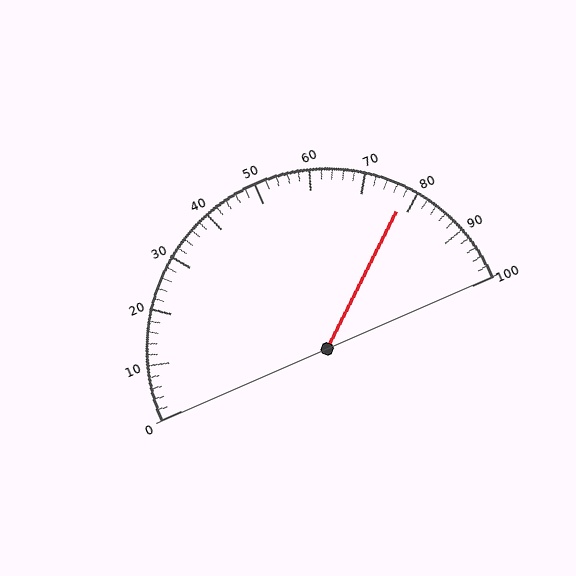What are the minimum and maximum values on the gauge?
The gauge ranges from 0 to 100.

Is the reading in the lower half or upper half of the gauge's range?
The reading is in the upper half of the range (0 to 100).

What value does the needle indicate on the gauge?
The needle indicates approximately 78.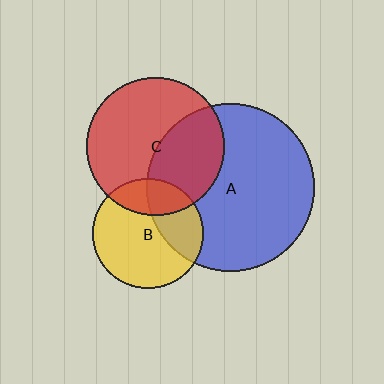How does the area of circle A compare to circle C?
Approximately 1.5 times.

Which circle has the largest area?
Circle A (blue).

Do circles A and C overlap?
Yes.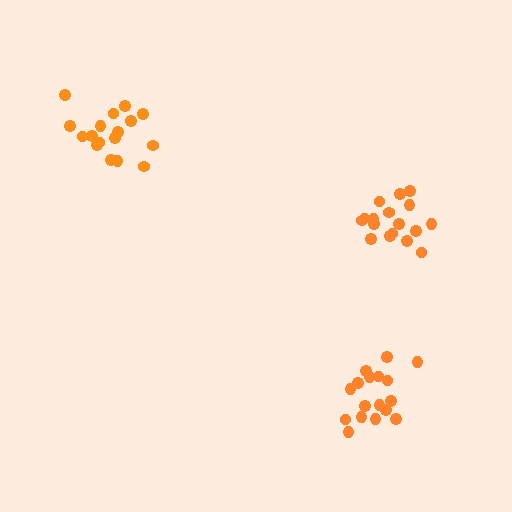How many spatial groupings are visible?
There are 3 spatial groupings.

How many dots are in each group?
Group 1: 17 dots, Group 2: 17 dots, Group 3: 17 dots (51 total).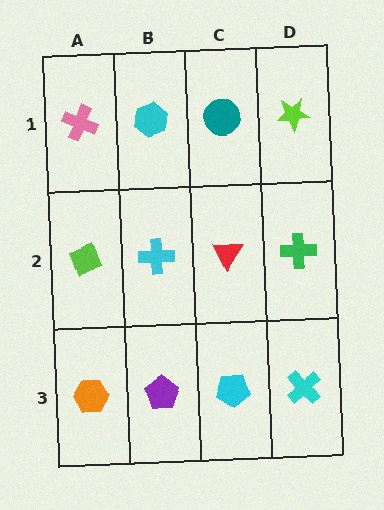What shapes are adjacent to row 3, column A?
A lime diamond (row 2, column A), a purple pentagon (row 3, column B).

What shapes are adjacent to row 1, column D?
A green cross (row 2, column D), a teal circle (row 1, column C).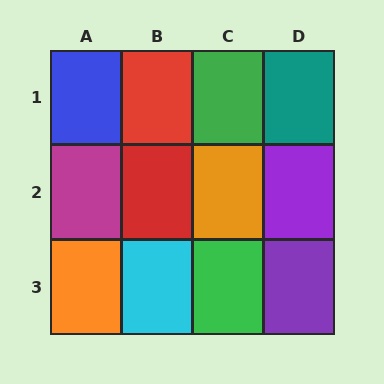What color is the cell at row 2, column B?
Red.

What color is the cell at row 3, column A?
Orange.